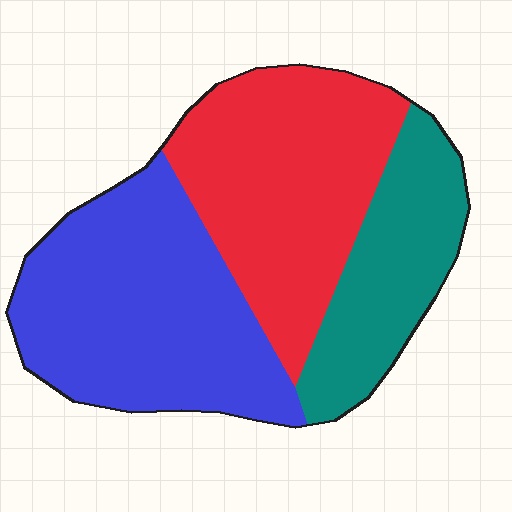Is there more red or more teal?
Red.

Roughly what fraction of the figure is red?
Red takes up between a quarter and a half of the figure.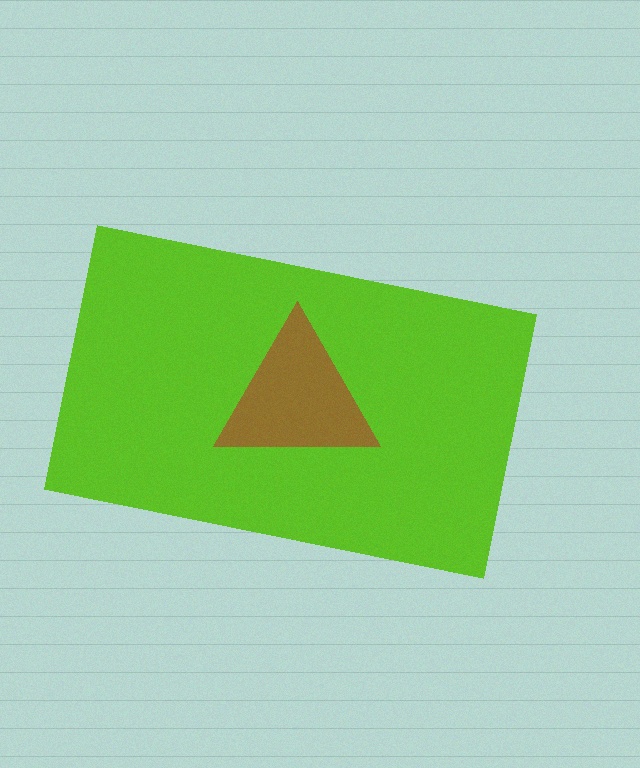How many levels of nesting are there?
2.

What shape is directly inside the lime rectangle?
The brown triangle.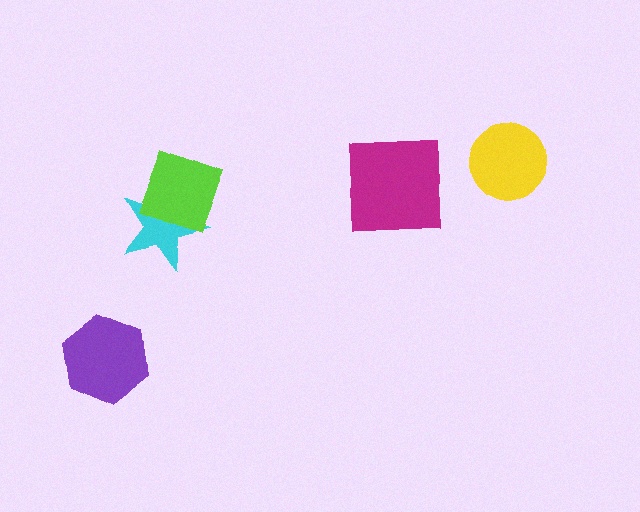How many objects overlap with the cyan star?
1 object overlaps with the cyan star.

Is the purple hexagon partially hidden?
No, no other shape covers it.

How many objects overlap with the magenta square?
0 objects overlap with the magenta square.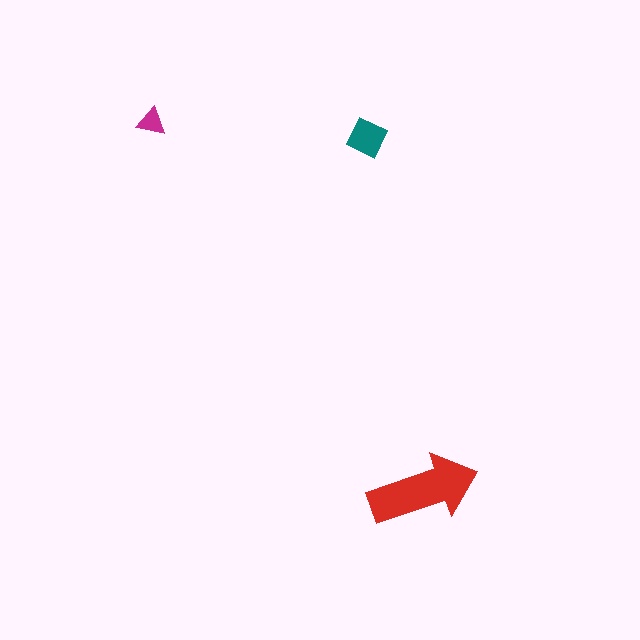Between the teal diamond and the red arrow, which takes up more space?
The red arrow.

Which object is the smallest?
The magenta triangle.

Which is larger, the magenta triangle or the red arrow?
The red arrow.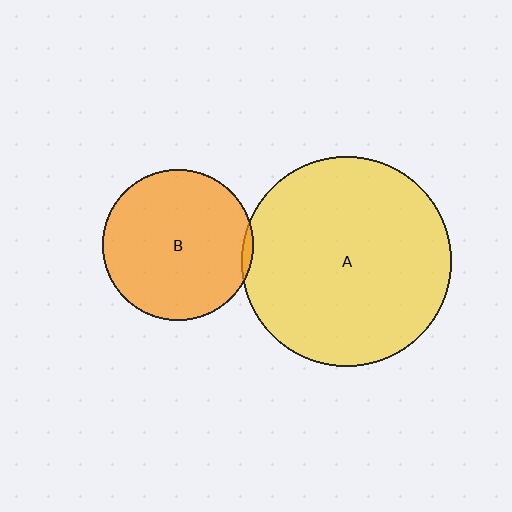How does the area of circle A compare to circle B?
Approximately 1.9 times.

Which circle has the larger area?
Circle A (yellow).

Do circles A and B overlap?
Yes.